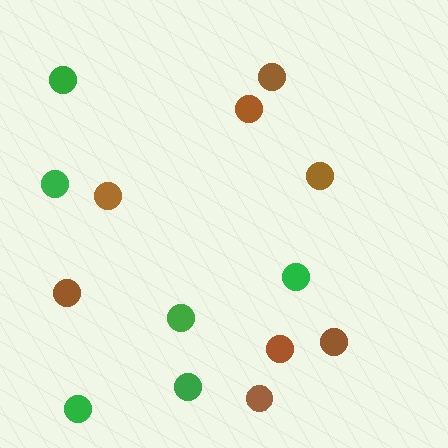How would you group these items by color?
There are 2 groups: one group of brown circles (8) and one group of green circles (6).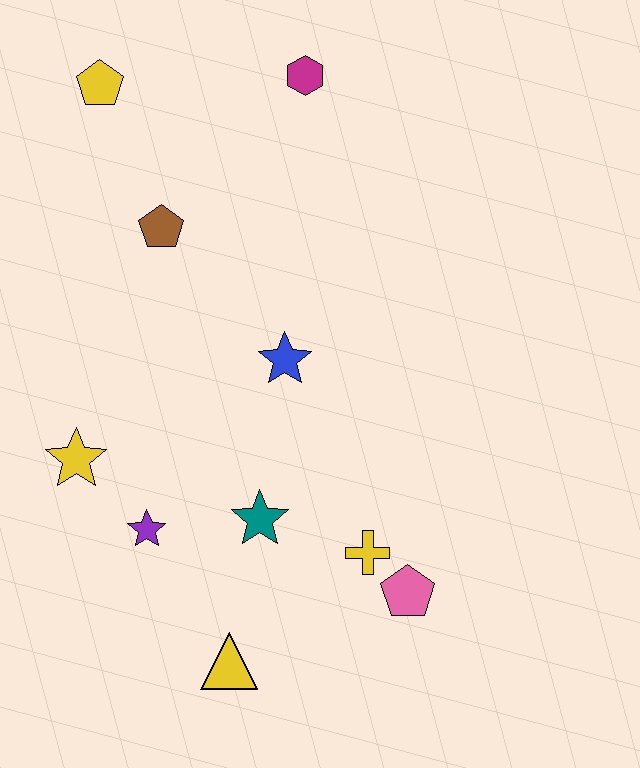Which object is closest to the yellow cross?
The pink pentagon is closest to the yellow cross.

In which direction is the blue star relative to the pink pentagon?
The blue star is above the pink pentagon.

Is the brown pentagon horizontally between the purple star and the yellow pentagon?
No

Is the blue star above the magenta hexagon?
No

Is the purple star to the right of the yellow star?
Yes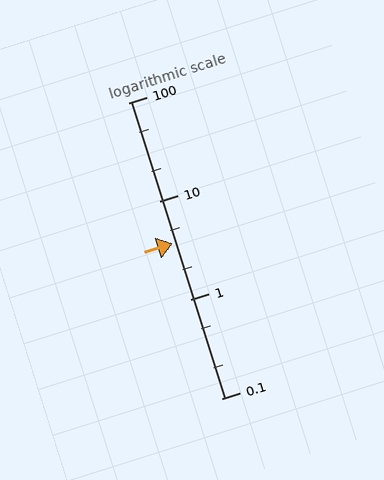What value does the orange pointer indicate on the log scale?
The pointer indicates approximately 3.7.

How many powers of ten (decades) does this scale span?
The scale spans 3 decades, from 0.1 to 100.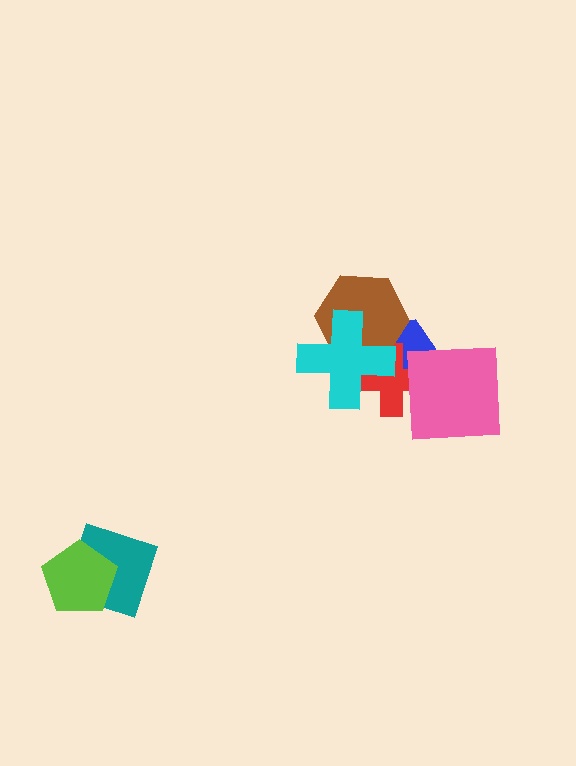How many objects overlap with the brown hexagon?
3 objects overlap with the brown hexagon.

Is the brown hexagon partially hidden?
Yes, it is partially covered by another shape.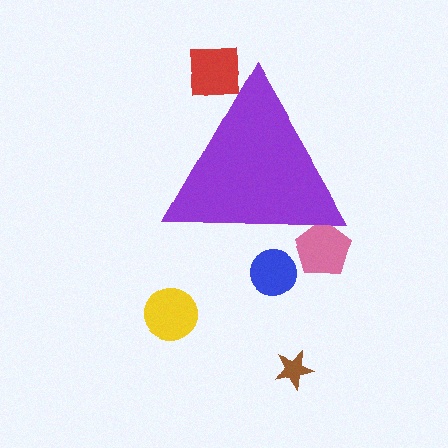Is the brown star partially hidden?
No, the brown star is fully visible.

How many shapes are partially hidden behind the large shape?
3 shapes are partially hidden.